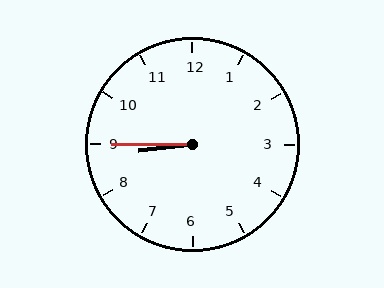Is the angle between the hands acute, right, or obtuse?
It is acute.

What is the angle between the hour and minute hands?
Approximately 8 degrees.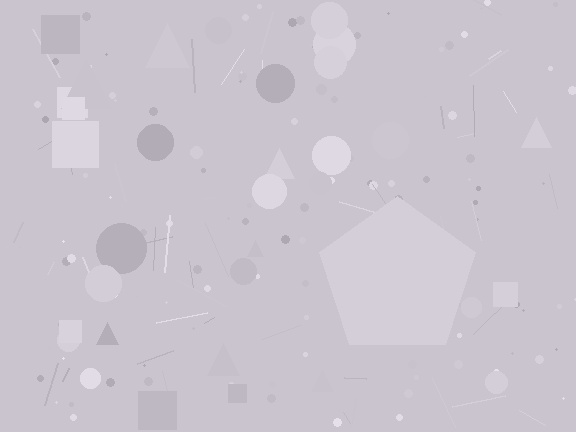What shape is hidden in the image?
A pentagon is hidden in the image.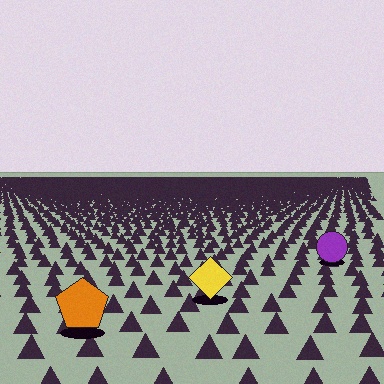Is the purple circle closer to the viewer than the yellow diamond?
No. The yellow diamond is closer — you can tell from the texture gradient: the ground texture is coarser near it.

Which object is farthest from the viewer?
The purple circle is farthest from the viewer. It appears smaller and the ground texture around it is denser.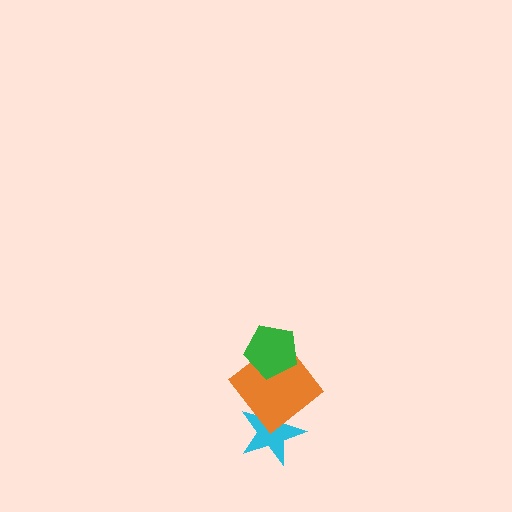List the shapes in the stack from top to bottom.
From top to bottom: the green pentagon, the orange diamond, the cyan star.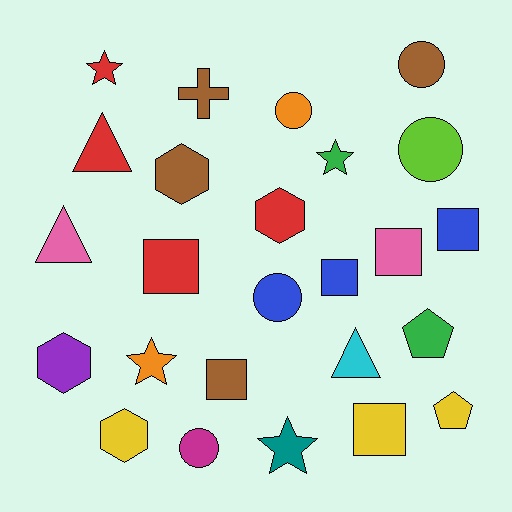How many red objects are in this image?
There are 4 red objects.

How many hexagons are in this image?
There are 4 hexagons.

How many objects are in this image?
There are 25 objects.